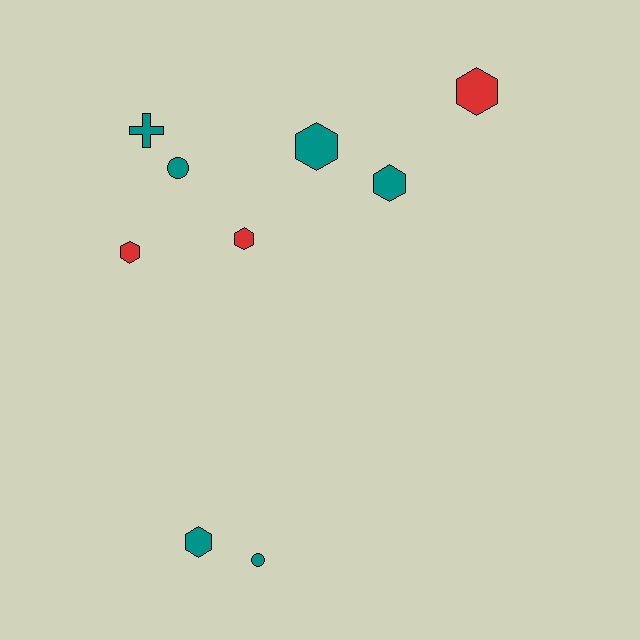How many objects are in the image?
There are 9 objects.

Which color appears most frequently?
Teal, with 6 objects.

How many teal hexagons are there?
There are 3 teal hexagons.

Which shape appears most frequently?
Hexagon, with 6 objects.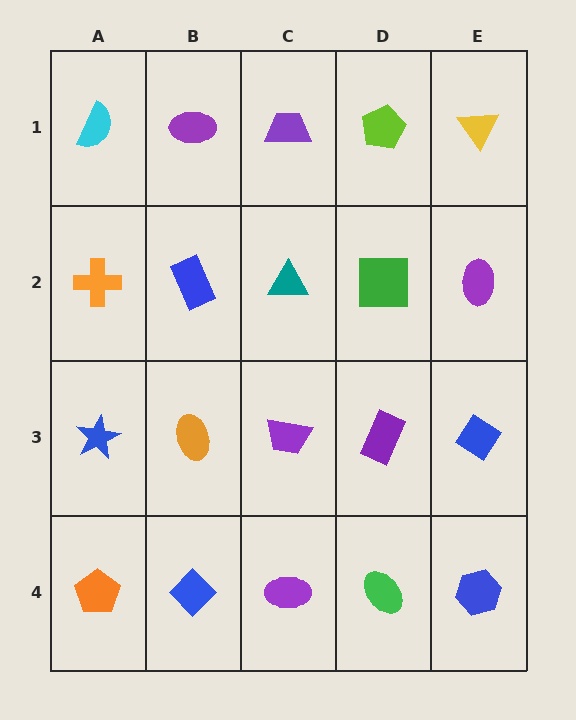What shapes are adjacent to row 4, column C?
A purple trapezoid (row 3, column C), a blue diamond (row 4, column B), a green ellipse (row 4, column D).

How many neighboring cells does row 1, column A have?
2.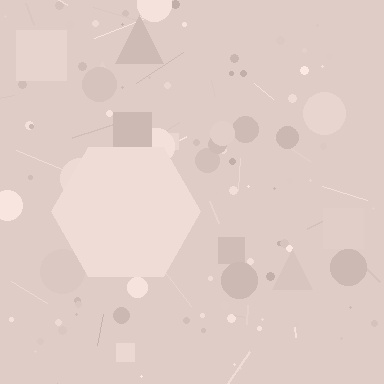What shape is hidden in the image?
A hexagon is hidden in the image.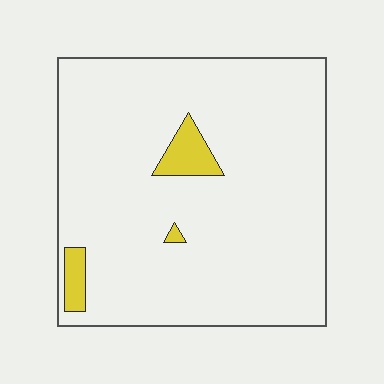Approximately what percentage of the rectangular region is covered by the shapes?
Approximately 5%.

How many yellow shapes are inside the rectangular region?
3.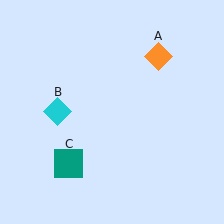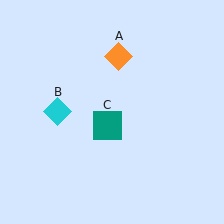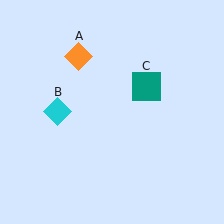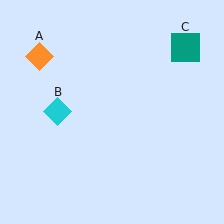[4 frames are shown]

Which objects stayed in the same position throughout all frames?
Cyan diamond (object B) remained stationary.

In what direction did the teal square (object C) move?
The teal square (object C) moved up and to the right.